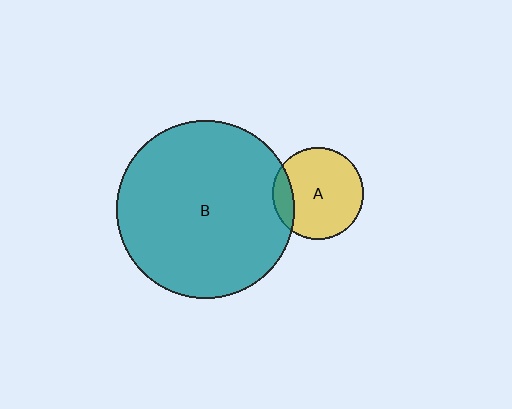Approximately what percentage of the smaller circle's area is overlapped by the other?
Approximately 15%.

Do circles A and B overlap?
Yes.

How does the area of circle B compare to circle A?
Approximately 3.7 times.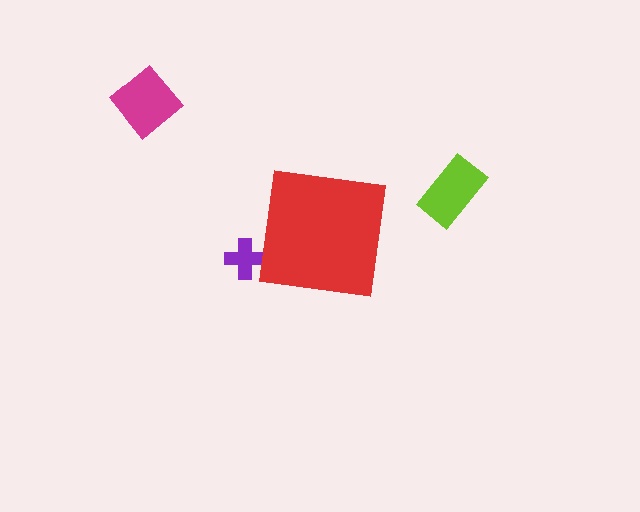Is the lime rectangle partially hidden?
No, the lime rectangle is fully visible.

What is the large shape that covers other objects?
A red square.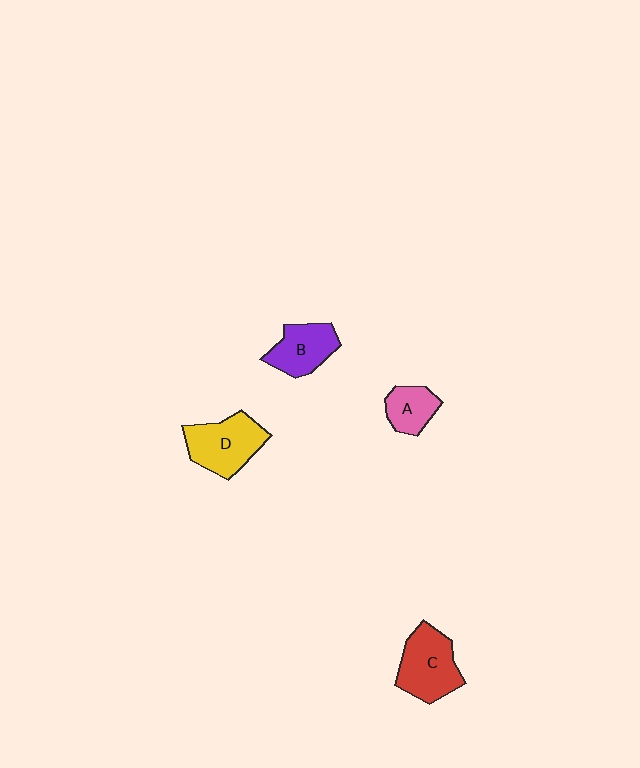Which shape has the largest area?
Shape D (yellow).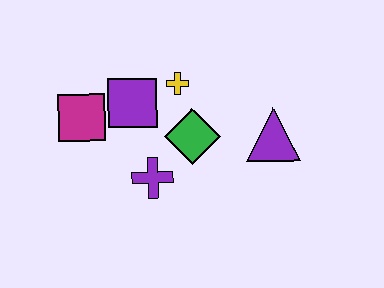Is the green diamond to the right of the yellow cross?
Yes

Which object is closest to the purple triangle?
The green diamond is closest to the purple triangle.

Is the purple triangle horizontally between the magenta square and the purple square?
No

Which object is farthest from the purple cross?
The purple triangle is farthest from the purple cross.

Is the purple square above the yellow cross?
No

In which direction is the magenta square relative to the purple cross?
The magenta square is to the left of the purple cross.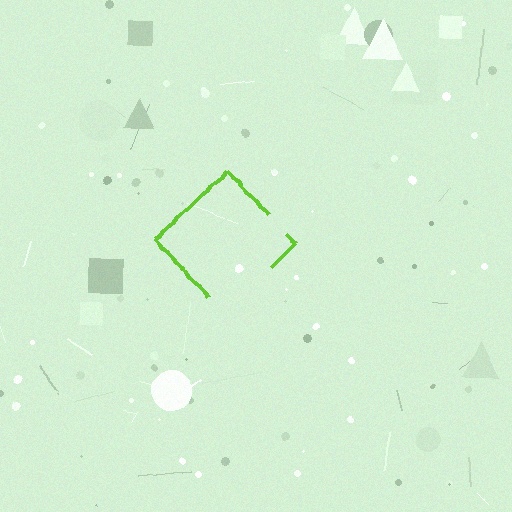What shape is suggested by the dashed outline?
The dashed outline suggests a diamond.